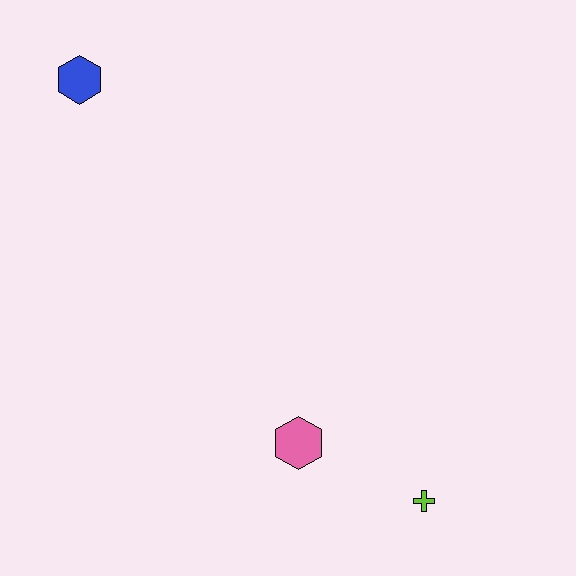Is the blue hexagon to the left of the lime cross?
Yes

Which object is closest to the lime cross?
The pink hexagon is closest to the lime cross.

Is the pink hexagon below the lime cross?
No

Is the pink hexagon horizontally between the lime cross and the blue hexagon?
Yes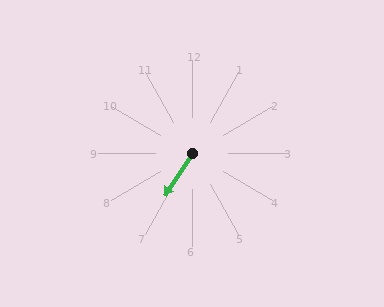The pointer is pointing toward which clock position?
Roughly 7 o'clock.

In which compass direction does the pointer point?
Southwest.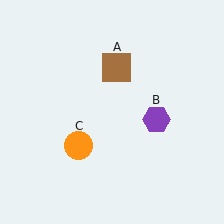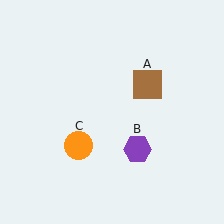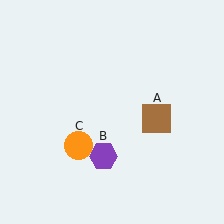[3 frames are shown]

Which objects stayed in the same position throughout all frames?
Orange circle (object C) remained stationary.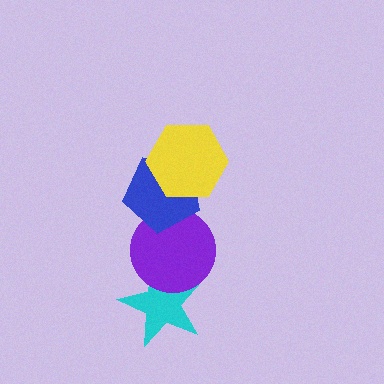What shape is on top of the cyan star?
The purple circle is on top of the cyan star.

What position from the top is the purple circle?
The purple circle is 3rd from the top.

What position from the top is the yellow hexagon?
The yellow hexagon is 1st from the top.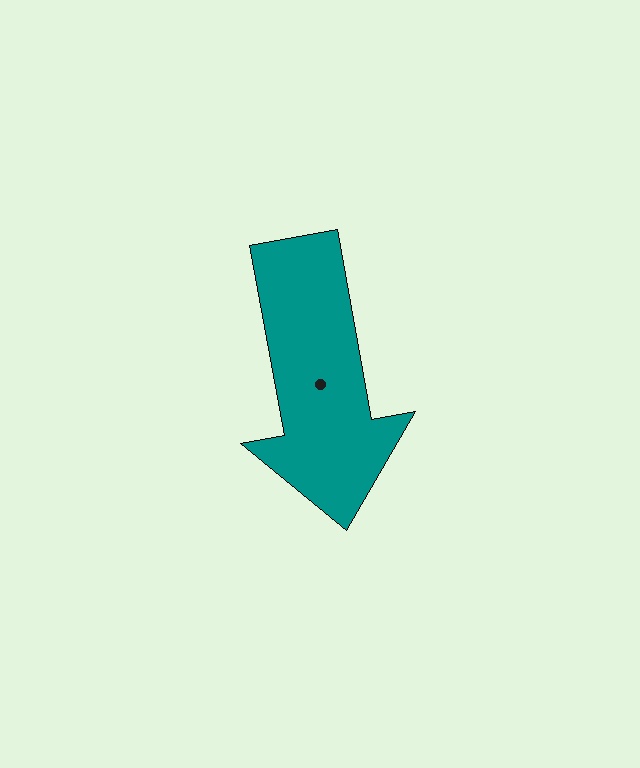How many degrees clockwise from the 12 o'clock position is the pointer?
Approximately 170 degrees.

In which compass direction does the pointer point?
South.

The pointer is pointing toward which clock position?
Roughly 6 o'clock.